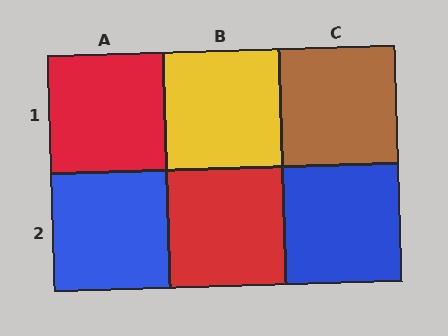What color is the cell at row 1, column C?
Brown.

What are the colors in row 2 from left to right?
Blue, red, blue.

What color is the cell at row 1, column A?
Red.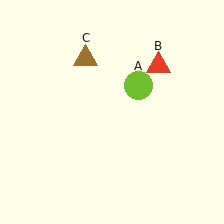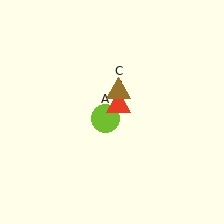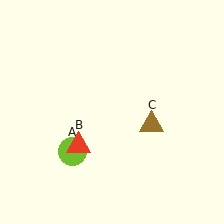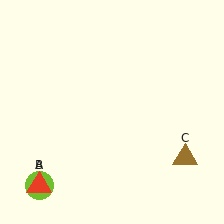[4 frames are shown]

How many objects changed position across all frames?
3 objects changed position: lime circle (object A), red triangle (object B), brown triangle (object C).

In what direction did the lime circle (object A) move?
The lime circle (object A) moved down and to the left.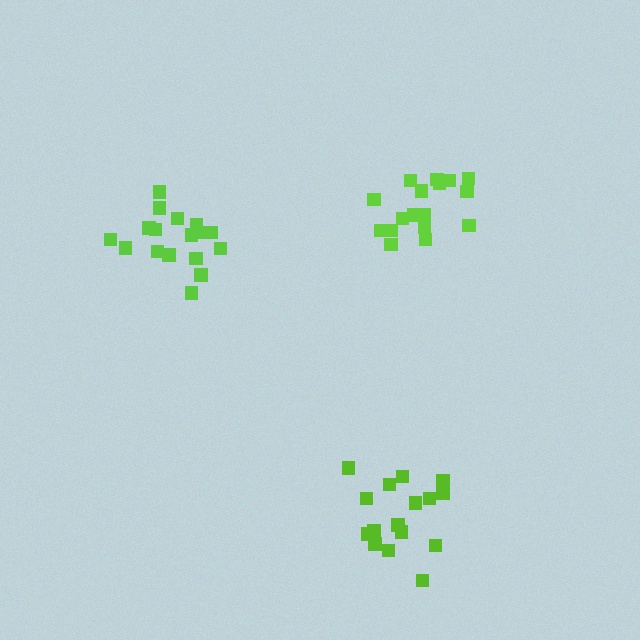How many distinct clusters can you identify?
There are 3 distinct clusters.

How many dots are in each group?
Group 1: 17 dots, Group 2: 17 dots, Group 3: 16 dots (50 total).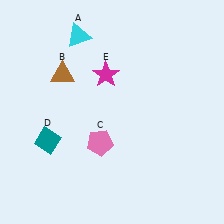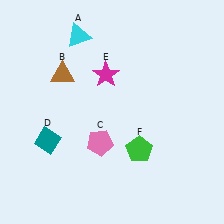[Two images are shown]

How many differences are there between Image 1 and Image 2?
There is 1 difference between the two images.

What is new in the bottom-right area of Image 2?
A green pentagon (F) was added in the bottom-right area of Image 2.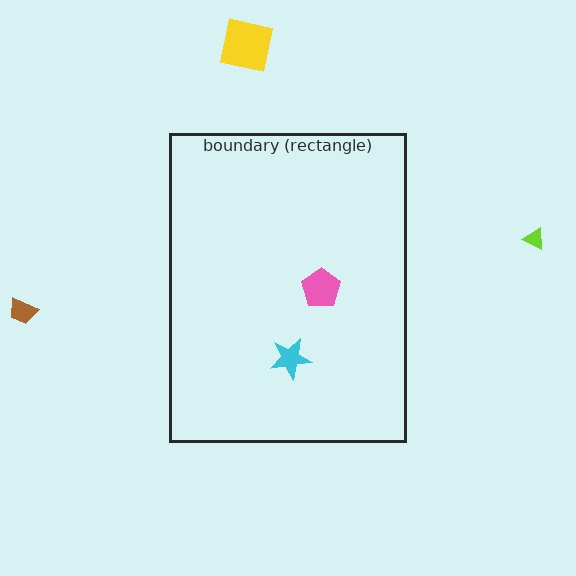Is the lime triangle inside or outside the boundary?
Outside.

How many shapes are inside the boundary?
2 inside, 3 outside.